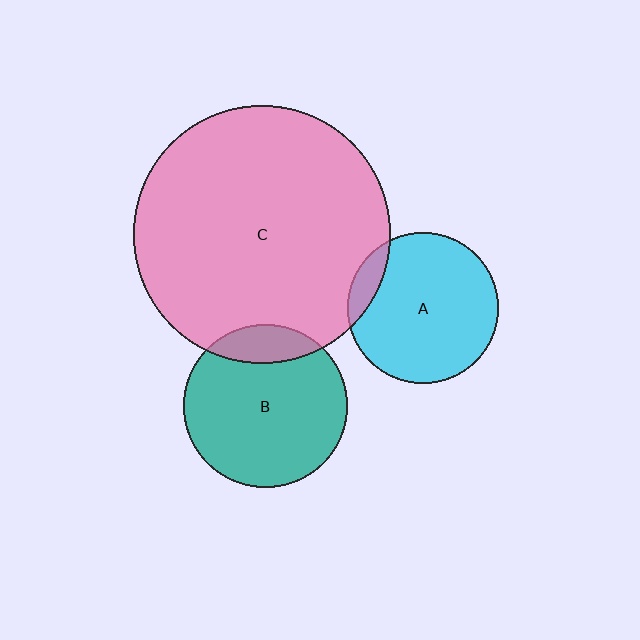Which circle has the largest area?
Circle C (pink).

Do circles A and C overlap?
Yes.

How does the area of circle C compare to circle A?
Approximately 2.9 times.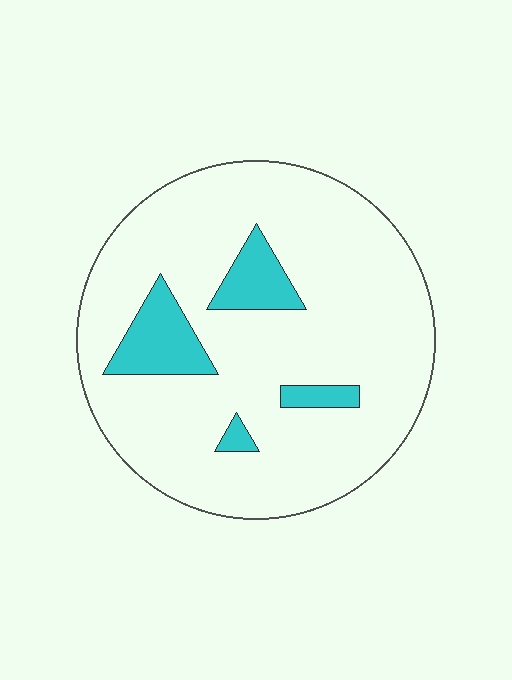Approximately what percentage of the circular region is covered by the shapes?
Approximately 15%.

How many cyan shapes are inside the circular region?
4.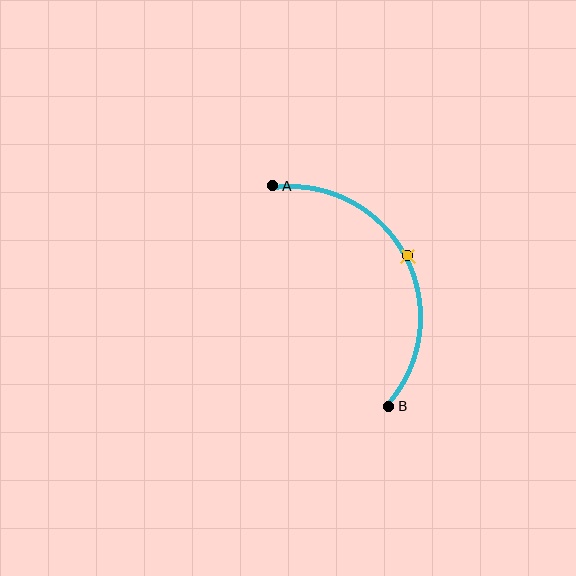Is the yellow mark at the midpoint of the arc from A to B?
Yes. The yellow mark lies on the arc at equal arc-length from both A and B — it is the arc midpoint.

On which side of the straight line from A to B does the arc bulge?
The arc bulges to the right of the straight line connecting A and B.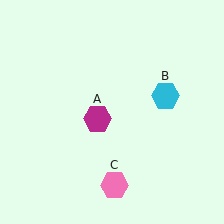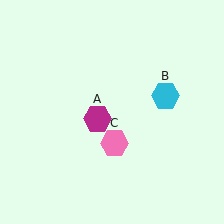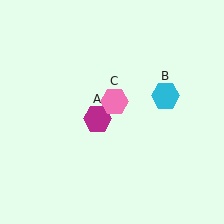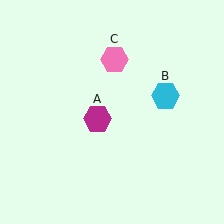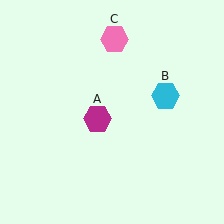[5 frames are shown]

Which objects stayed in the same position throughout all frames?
Magenta hexagon (object A) and cyan hexagon (object B) remained stationary.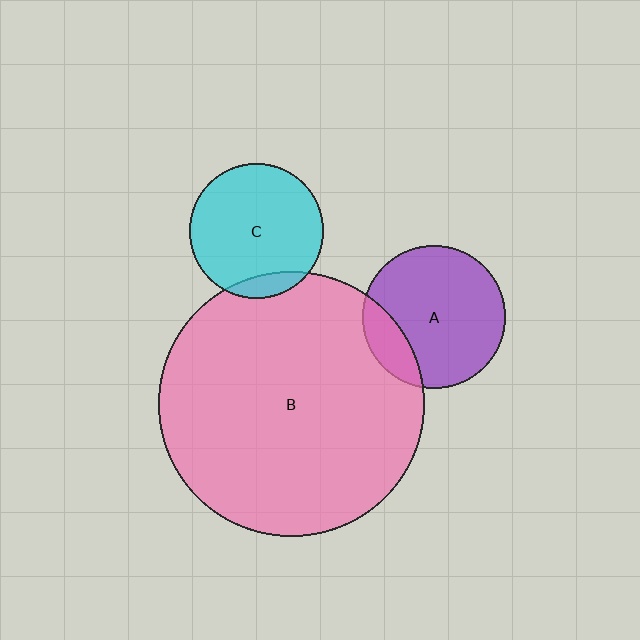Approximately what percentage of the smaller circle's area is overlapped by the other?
Approximately 20%.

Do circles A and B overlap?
Yes.